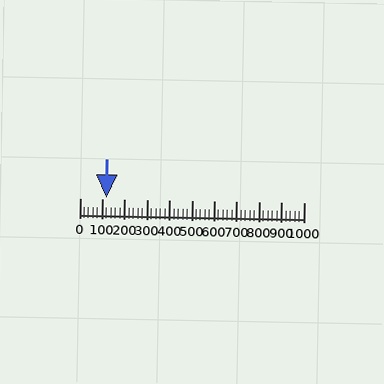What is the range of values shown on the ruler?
The ruler shows values from 0 to 1000.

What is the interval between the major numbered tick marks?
The major tick marks are spaced 100 units apart.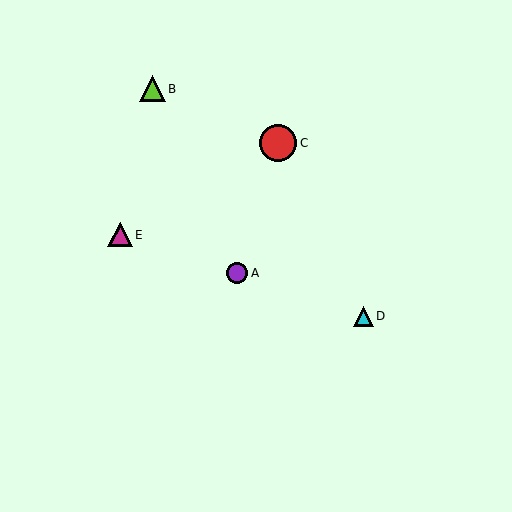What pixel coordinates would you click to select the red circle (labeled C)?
Click at (278, 143) to select the red circle C.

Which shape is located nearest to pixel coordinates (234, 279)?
The purple circle (labeled A) at (237, 273) is nearest to that location.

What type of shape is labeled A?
Shape A is a purple circle.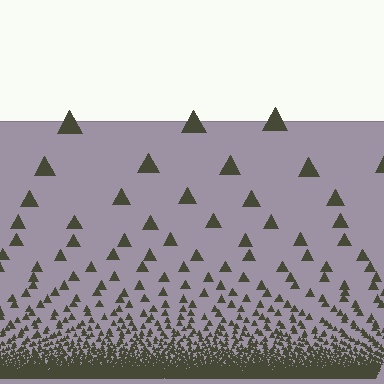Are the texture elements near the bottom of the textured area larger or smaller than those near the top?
Smaller. The gradient is inverted — elements near the bottom are smaller and denser.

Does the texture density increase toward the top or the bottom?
Density increases toward the bottom.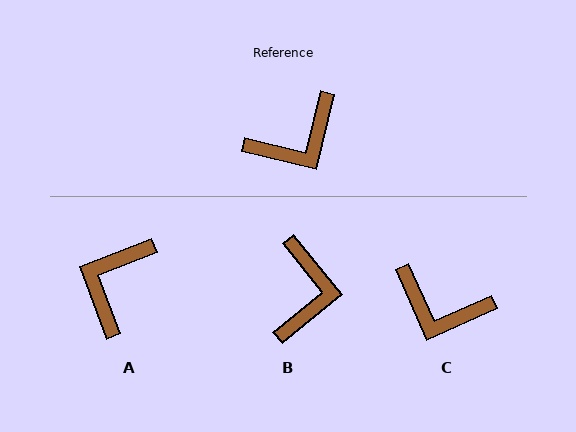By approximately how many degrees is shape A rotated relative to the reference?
Approximately 146 degrees clockwise.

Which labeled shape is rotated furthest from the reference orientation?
A, about 146 degrees away.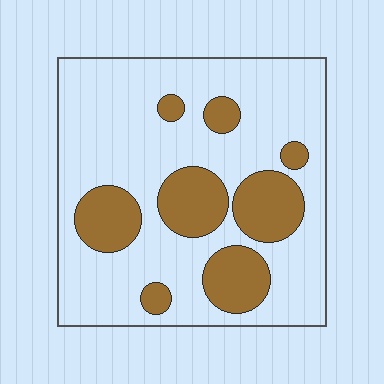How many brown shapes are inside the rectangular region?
8.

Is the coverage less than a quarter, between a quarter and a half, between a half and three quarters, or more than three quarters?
Between a quarter and a half.